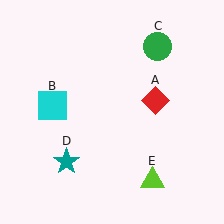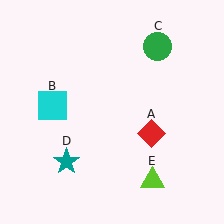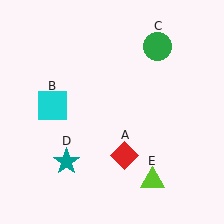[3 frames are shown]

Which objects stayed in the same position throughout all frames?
Cyan square (object B) and green circle (object C) and teal star (object D) and lime triangle (object E) remained stationary.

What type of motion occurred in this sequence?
The red diamond (object A) rotated clockwise around the center of the scene.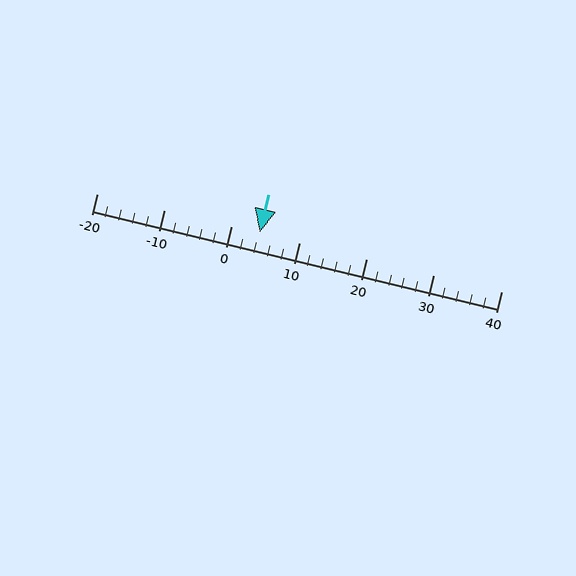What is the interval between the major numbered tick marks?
The major tick marks are spaced 10 units apart.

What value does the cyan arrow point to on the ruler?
The cyan arrow points to approximately 4.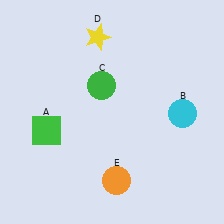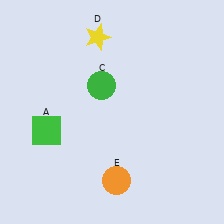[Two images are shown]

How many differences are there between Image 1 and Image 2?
There is 1 difference between the two images.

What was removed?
The cyan circle (B) was removed in Image 2.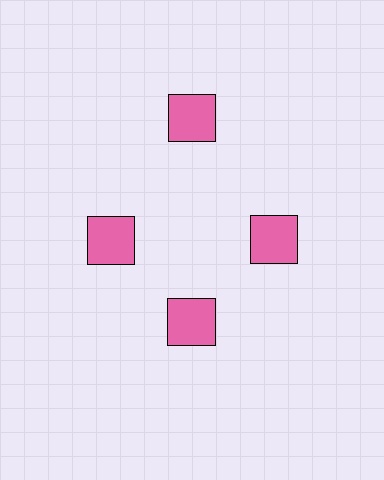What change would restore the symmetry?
The symmetry would be restored by moving it inward, back onto the ring so that all 4 squares sit at equal angles and equal distance from the center.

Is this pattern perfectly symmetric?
No. The 4 pink squares are arranged in a ring, but one element near the 12 o'clock position is pushed outward from the center, breaking the 4-fold rotational symmetry.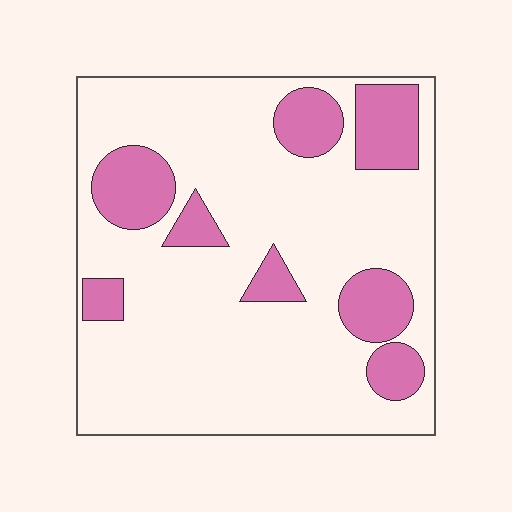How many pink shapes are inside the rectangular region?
8.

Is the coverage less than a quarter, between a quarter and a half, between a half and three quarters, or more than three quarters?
Less than a quarter.